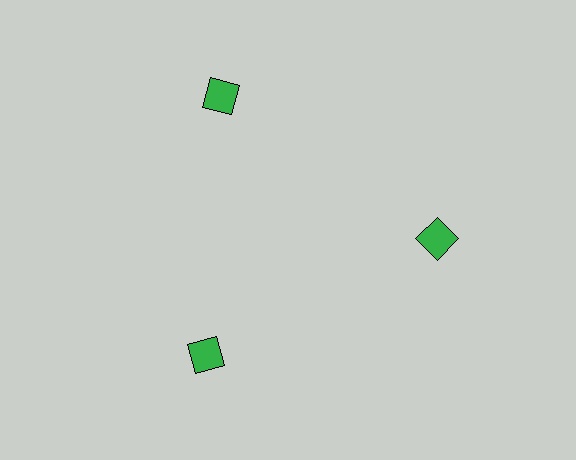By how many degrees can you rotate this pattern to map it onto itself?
The pattern maps onto itself every 120 degrees of rotation.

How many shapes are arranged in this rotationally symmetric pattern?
There are 3 shapes, arranged in 3 groups of 1.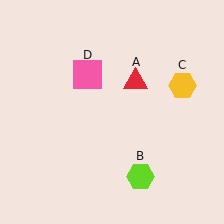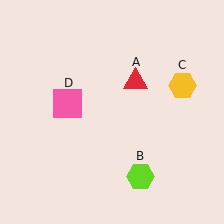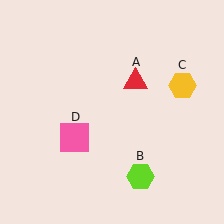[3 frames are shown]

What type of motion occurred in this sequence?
The pink square (object D) rotated counterclockwise around the center of the scene.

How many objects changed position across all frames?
1 object changed position: pink square (object D).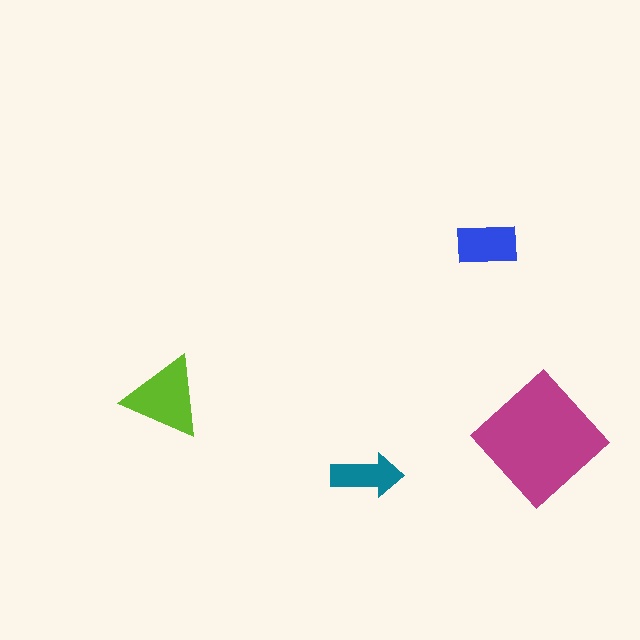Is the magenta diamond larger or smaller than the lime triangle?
Larger.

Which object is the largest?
The magenta diamond.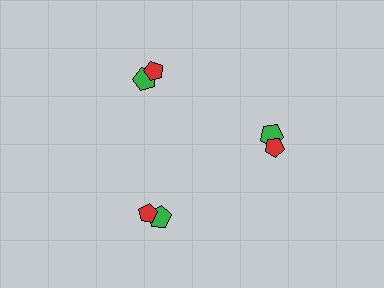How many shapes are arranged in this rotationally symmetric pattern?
There are 6 shapes, arranged in 3 groups of 2.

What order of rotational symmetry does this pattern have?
This pattern has 3-fold rotational symmetry.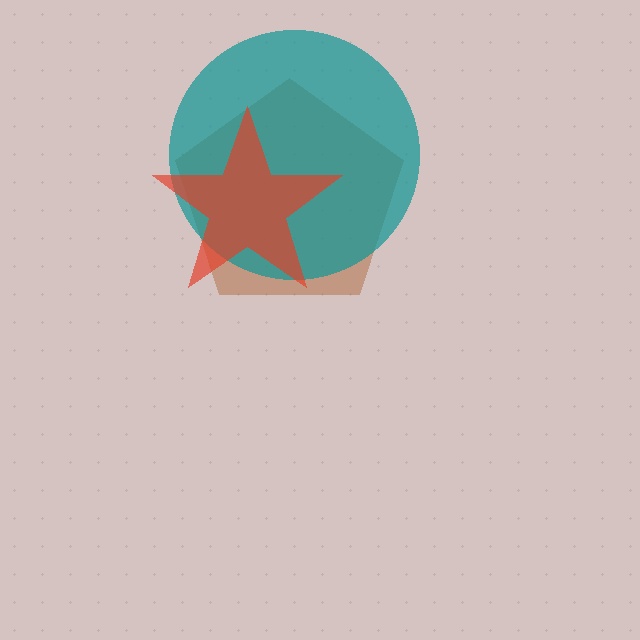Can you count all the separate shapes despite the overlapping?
Yes, there are 3 separate shapes.